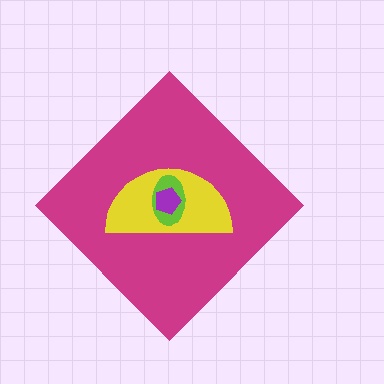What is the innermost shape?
The purple pentagon.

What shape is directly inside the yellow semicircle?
The lime ellipse.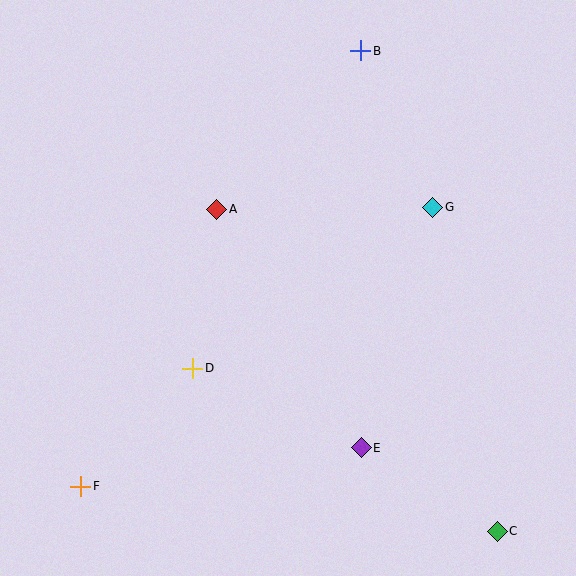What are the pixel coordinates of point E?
Point E is at (361, 448).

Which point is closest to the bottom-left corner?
Point F is closest to the bottom-left corner.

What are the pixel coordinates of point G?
Point G is at (433, 207).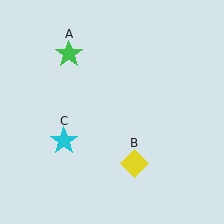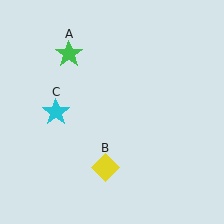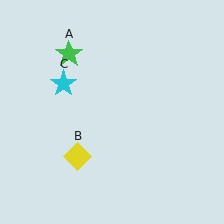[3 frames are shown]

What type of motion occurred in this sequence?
The yellow diamond (object B), cyan star (object C) rotated clockwise around the center of the scene.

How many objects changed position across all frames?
2 objects changed position: yellow diamond (object B), cyan star (object C).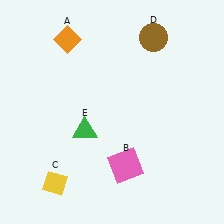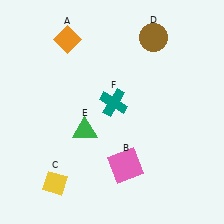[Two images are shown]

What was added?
A teal cross (F) was added in Image 2.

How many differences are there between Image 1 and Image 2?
There is 1 difference between the two images.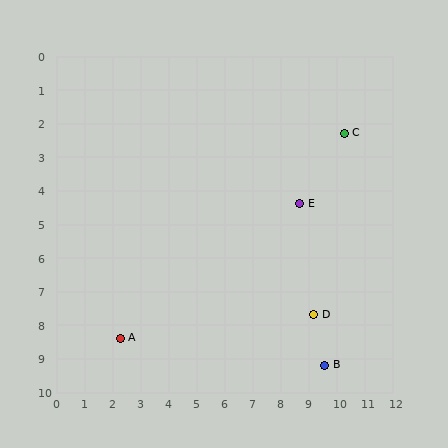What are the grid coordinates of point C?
Point C is at approximately (10.3, 2.3).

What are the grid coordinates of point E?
Point E is at approximately (8.7, 4.4).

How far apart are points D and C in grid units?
Points D and C are about 5.5 grid units apart.